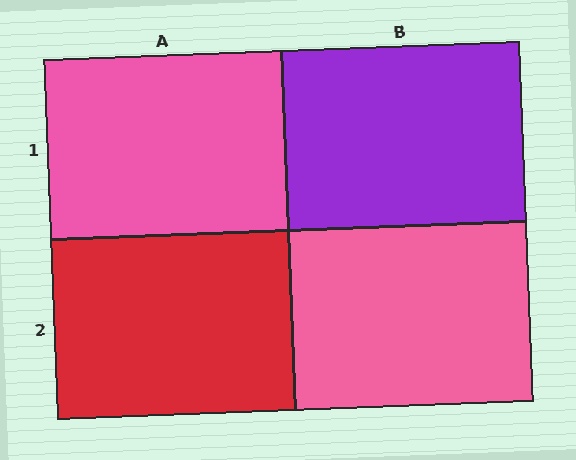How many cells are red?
1 cell is red.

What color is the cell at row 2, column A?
Red.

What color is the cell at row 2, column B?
Pink.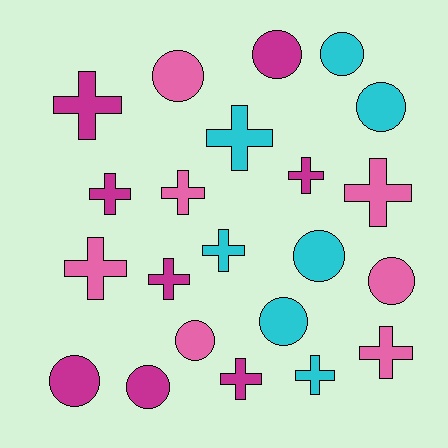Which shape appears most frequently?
Cross, with 12 objects.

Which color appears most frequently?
Magenta, with 8 objects.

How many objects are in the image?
There are 22 objects.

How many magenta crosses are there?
There are 5 magenta crosses.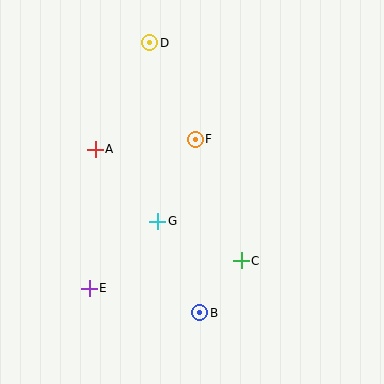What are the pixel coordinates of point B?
Point B is at (200, 313).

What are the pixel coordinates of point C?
Point C is at (241, 261).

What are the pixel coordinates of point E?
Point E is at (89, 288).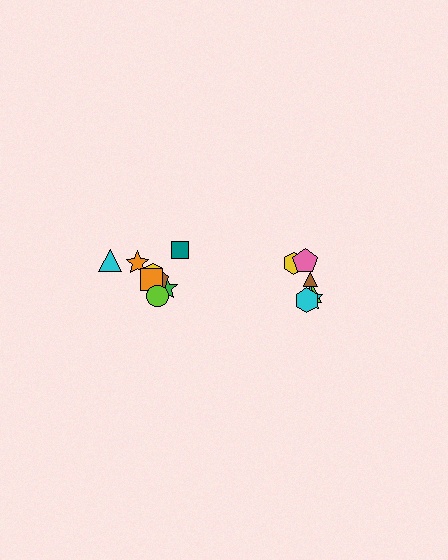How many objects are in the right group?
There are 6 objects.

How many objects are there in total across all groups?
There are 14 objects.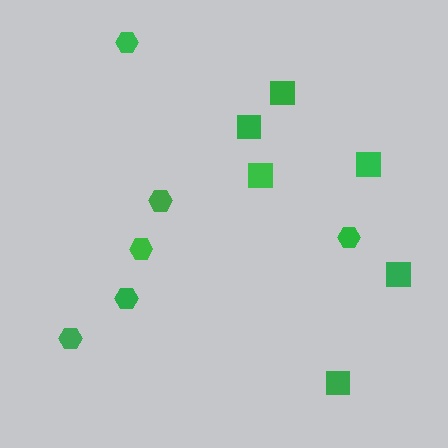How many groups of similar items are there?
There are 2 groups: one group of squares (6) and one group of hexagons (6).